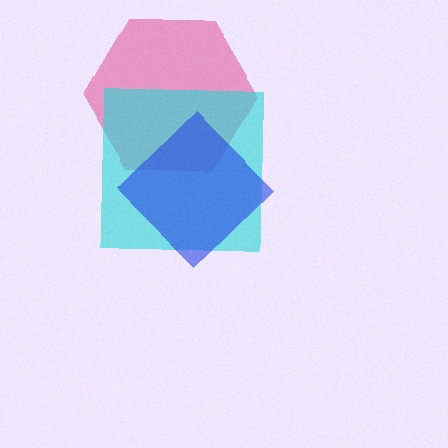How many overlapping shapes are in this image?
There are 3 overlapping shapes in the image.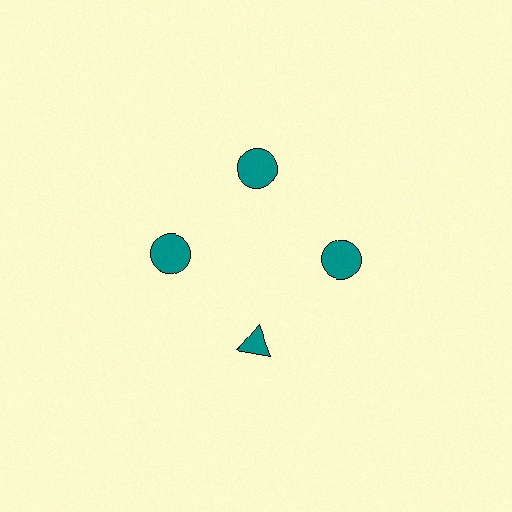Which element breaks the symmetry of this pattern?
The teal triangle at roughly the 6 o'clock position breaks the symmetry. All other shapes are teal circles.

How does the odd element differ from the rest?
It has a different shape: triangle instead of circle.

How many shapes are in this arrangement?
There are 4 shapes arranged in a ring pattern.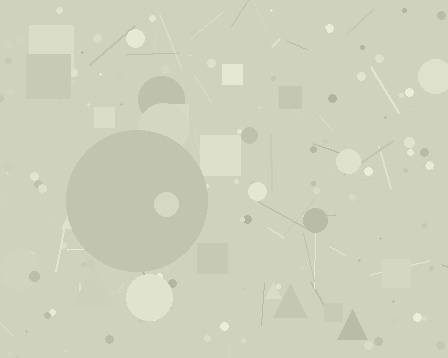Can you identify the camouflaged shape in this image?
The camouflaged shape is a circle.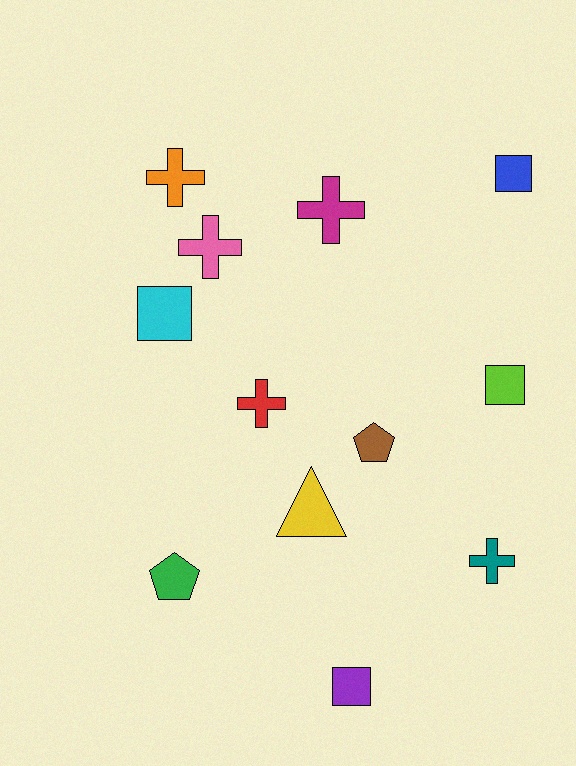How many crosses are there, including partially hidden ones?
There are 5 crosses.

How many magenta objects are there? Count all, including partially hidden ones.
There is 1 magenta object.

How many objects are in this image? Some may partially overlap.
There are 12 objects.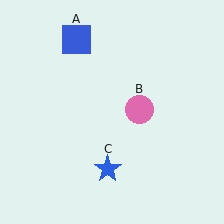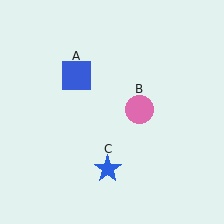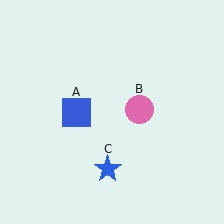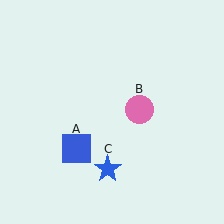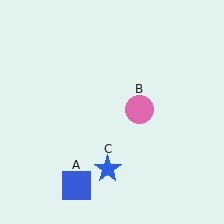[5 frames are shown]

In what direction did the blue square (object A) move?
The blue square (object A) moved down.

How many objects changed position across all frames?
1 object changed position: blue square (object A).